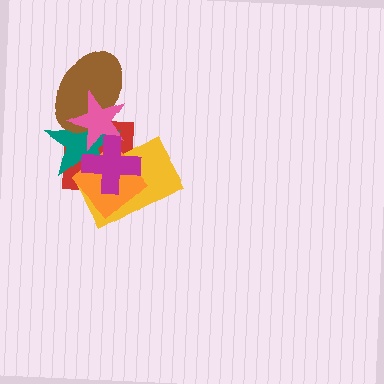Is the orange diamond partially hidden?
Yes, it is partially covered by another shape.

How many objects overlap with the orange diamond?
5 objects overlap with the orange diamond.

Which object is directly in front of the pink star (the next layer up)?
The orange diamond is directly in front of the pink star.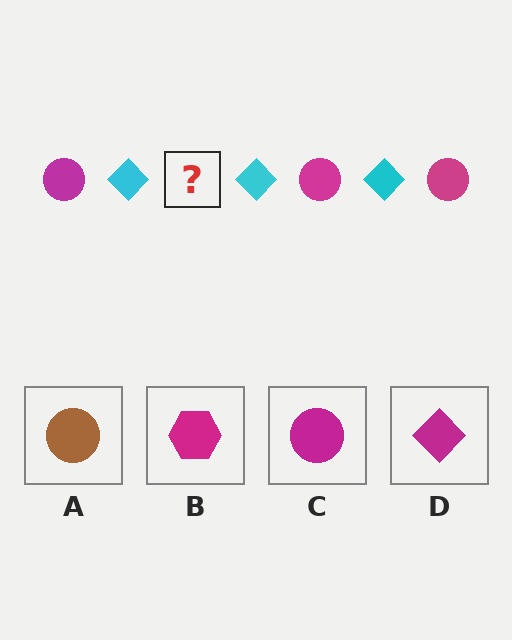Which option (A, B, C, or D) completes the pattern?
C.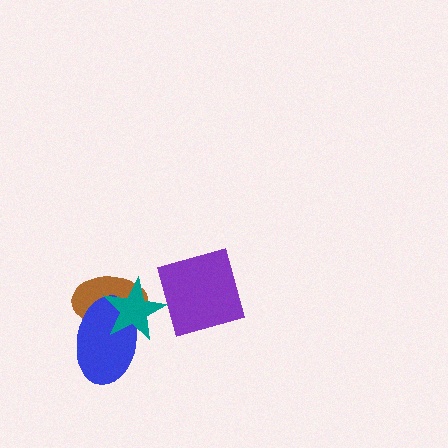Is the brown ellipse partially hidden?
Yes, it is partially covered by another shape.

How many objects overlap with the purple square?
0 objects overlap with the purple square.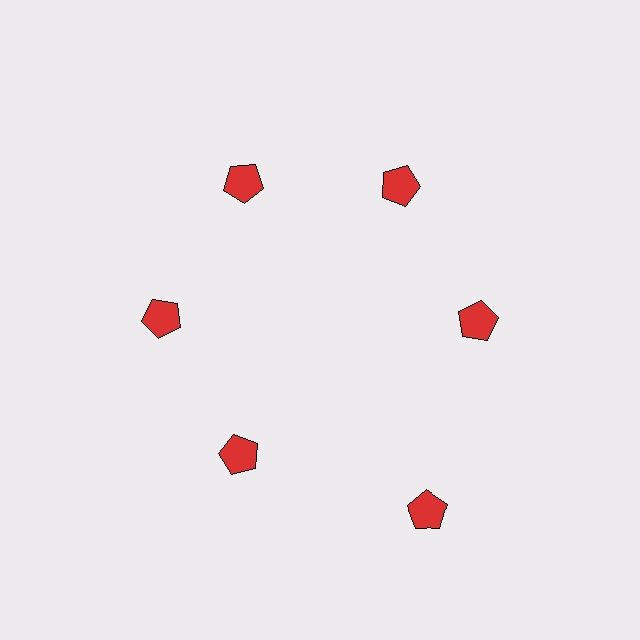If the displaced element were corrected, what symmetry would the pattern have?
It would have 6-fold rotational symmetry — the pattern would map onto itself every 60 degrees.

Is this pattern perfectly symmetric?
No. The 6 red pentagons are arranged in a ring, but one element near the 5 o'clock position is pushed outward from the center, breaking the 6-fold rotational symmetry.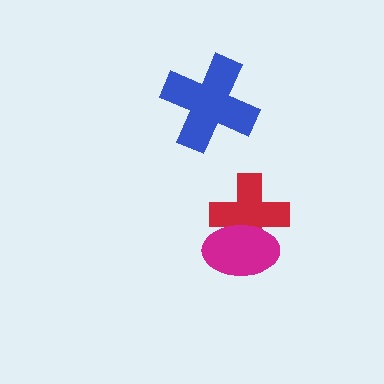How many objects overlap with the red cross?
1 object overlaps with the red cross.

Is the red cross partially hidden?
Yes, it is partially covered by another shape.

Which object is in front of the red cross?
The magenta ellipse is in front of the red cross.